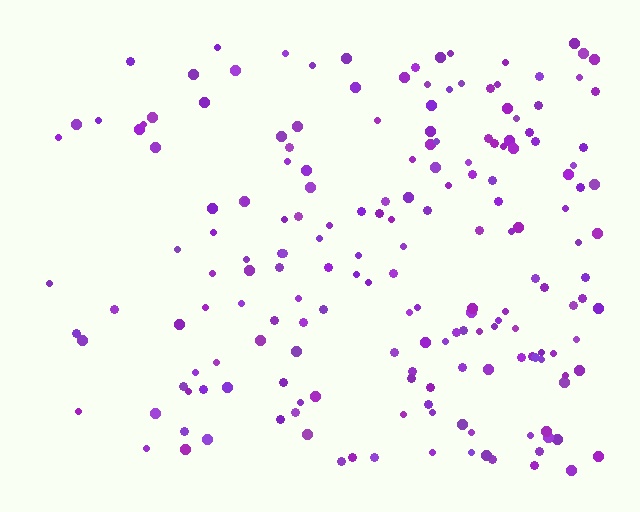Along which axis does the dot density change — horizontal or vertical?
Horizontal.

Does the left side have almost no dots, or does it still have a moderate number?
Still a moderate number, just noticeably fewer than the right.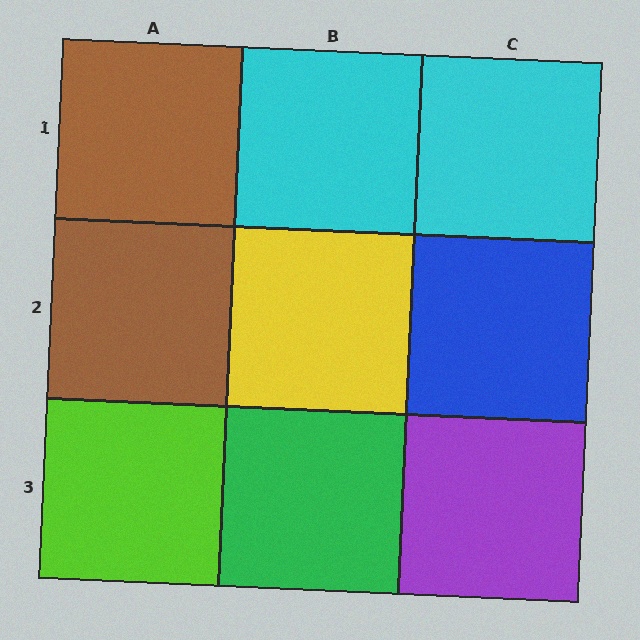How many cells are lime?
1 cell is lime.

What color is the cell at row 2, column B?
Yellow.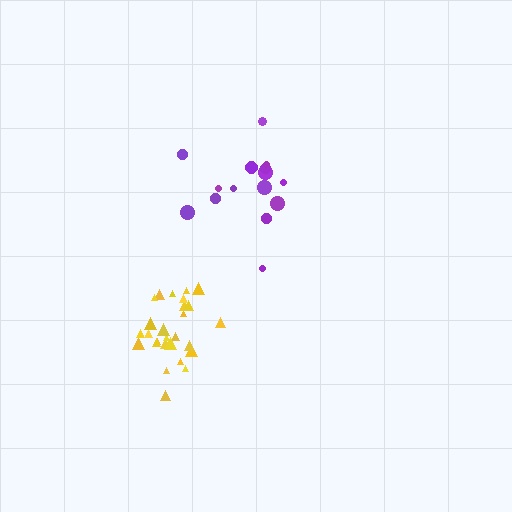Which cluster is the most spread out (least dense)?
Purple.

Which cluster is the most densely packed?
Yellow.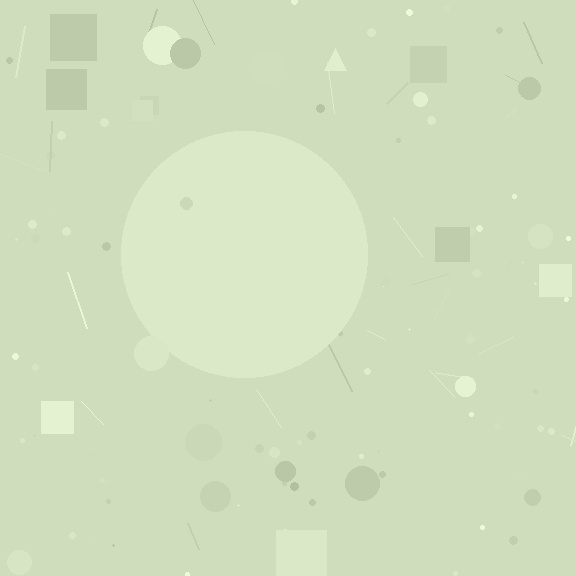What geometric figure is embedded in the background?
A circle is embedded in the background.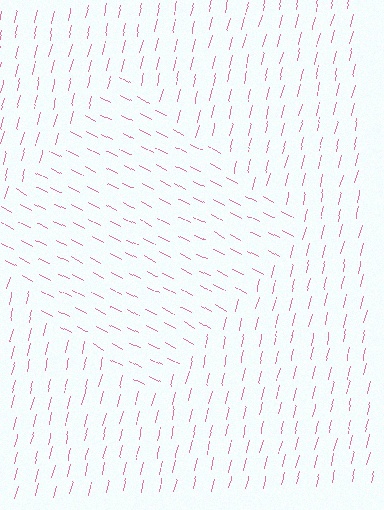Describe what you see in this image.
The image is filled with small pink line segments. A diamond region in the image has lines oriented differently from the surrounding lines, creating a visible texture boundary.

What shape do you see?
I see a diamond.